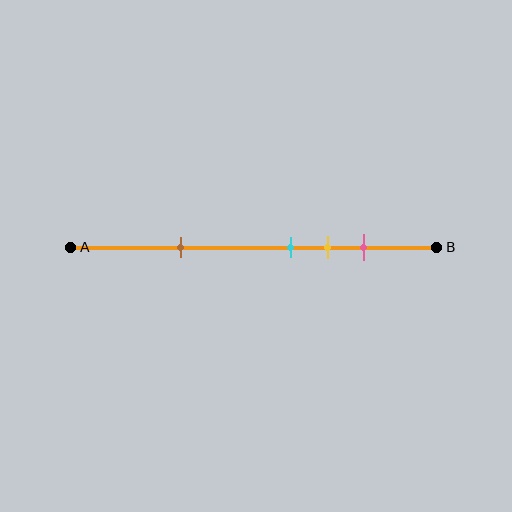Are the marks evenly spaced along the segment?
No, the marks are not evenly spaced.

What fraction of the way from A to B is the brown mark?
The brown mark is approximately 30% (0.3) of the way from A to B.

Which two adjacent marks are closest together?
The cyan and yellow marks are the closest adjacent pair.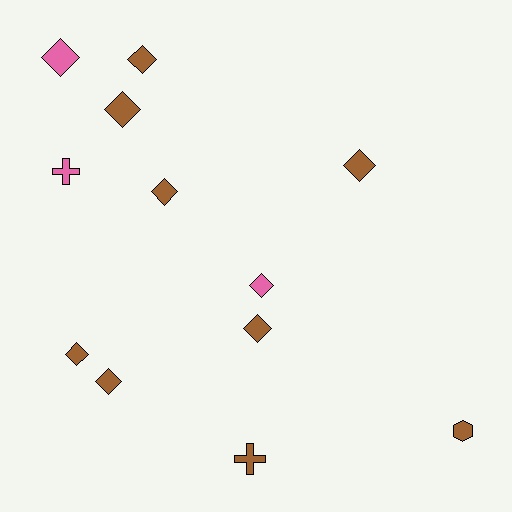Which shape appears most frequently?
Diamond, with 9 objects.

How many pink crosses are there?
There is 1 pink cross.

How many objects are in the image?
There are 12 objects.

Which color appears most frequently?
Brown, with 9 objects.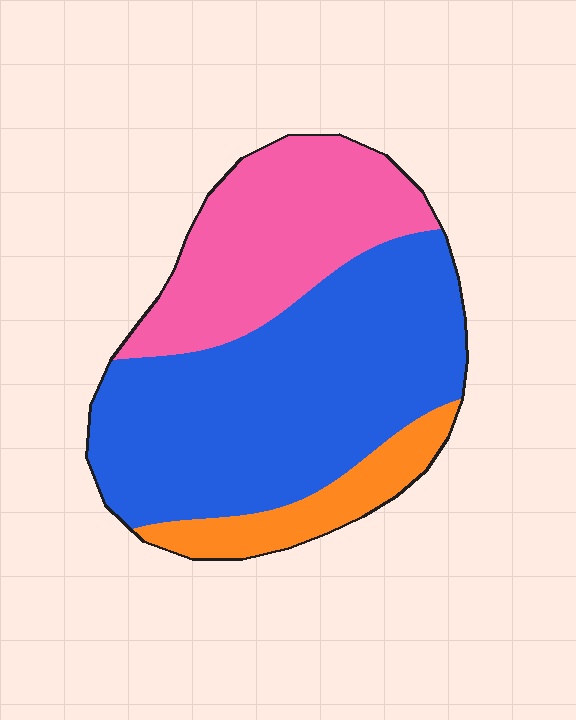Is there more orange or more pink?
Pink.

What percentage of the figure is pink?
Pink takes up about one third (1/3) of the figure.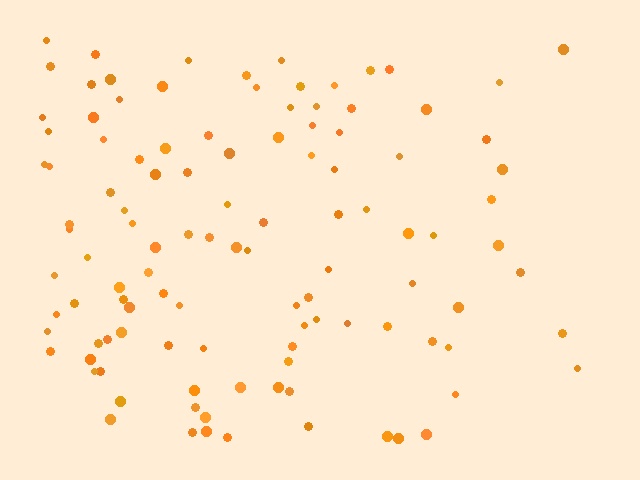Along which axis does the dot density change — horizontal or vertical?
Horizontal.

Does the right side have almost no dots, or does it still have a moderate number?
Still a moderate number, just noticeably fewer than the left.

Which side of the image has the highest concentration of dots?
The left.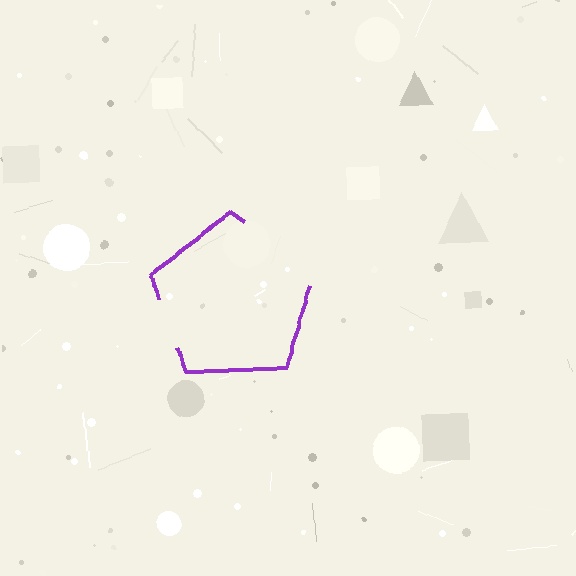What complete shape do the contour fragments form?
The contour fragments form a pentagon.